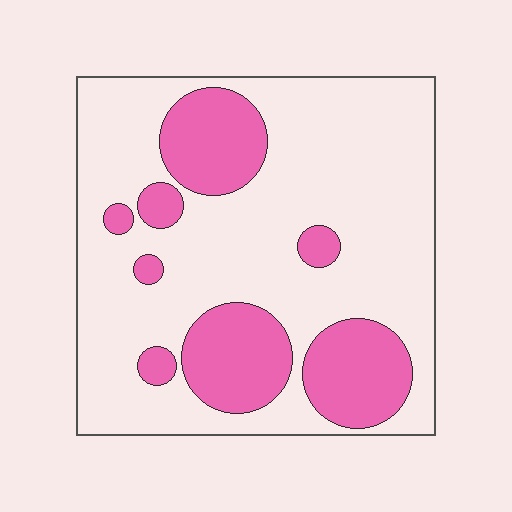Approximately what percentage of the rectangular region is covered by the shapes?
Approximately 25%.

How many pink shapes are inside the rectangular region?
8.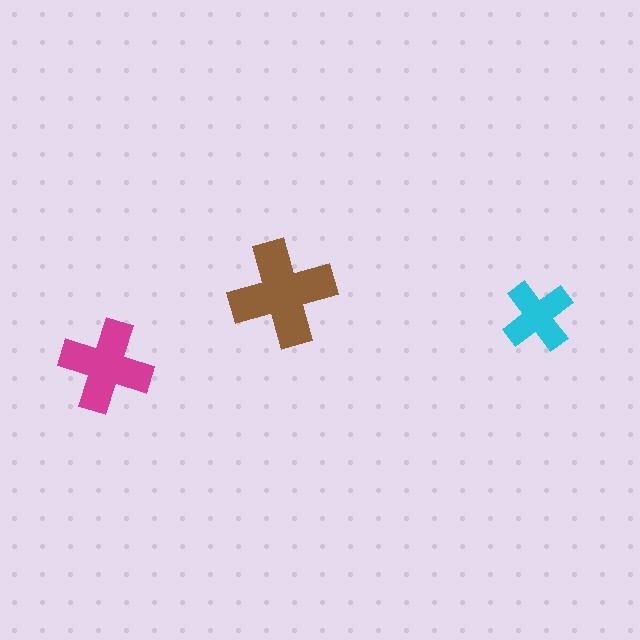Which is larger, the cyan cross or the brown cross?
The brown one.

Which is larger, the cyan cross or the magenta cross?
The magenta one.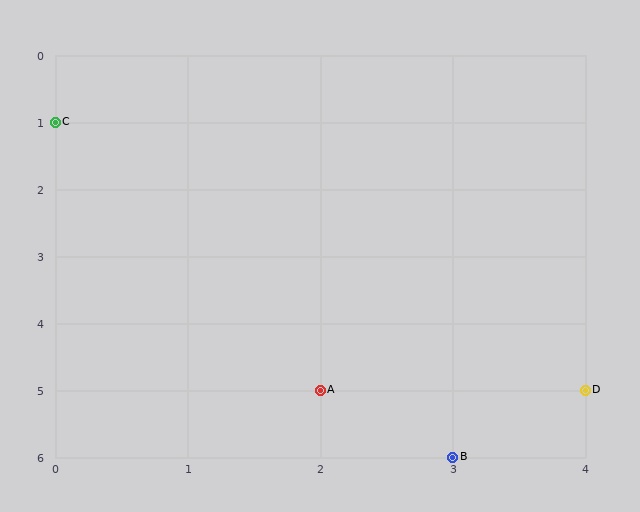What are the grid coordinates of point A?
Point A is at grid coordinates (2, 5).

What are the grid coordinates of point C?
Point C is at grid coordinates (0, 1).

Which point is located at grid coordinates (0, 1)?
Point C is at (0, 1).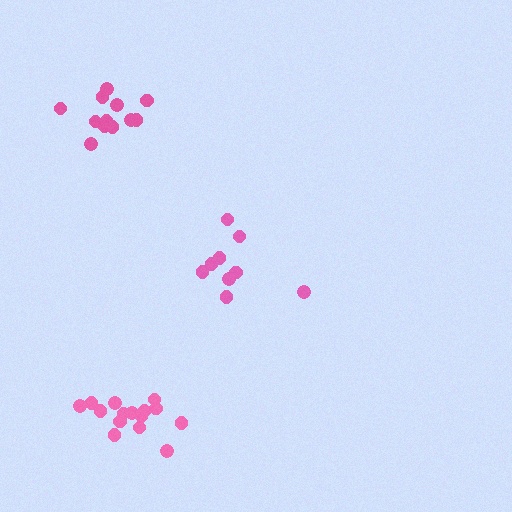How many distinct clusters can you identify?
There are 3 distinct clusters.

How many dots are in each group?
Group 1: 15 dots, Group 2: 12 dots, Group 3: 9 dots (36 total).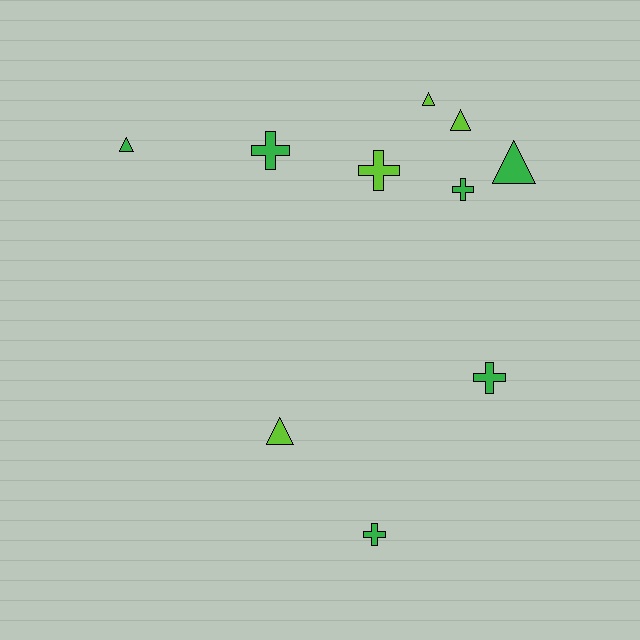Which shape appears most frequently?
Triangle, with 5 objects.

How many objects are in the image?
There are 10 objects.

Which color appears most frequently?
Green, with 6 objects.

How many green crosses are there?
There are 4 green crosses.